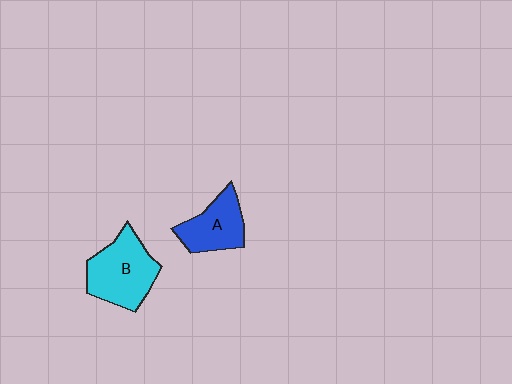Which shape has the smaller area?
Shape A (blue).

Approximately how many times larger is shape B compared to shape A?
Approximately 1.4 times.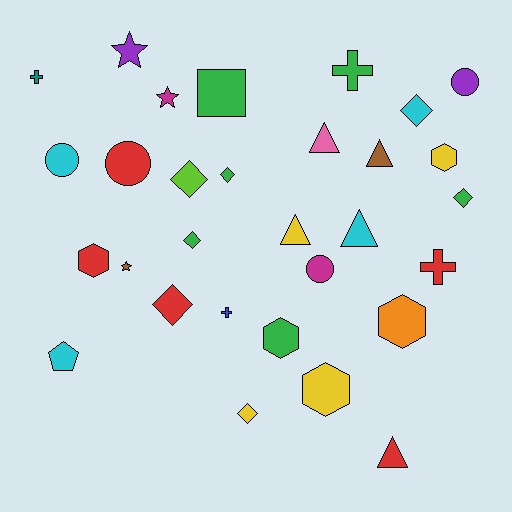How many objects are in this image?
There are 30 objects.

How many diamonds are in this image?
There are 7 diamonds.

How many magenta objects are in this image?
There are 2 magenta objects.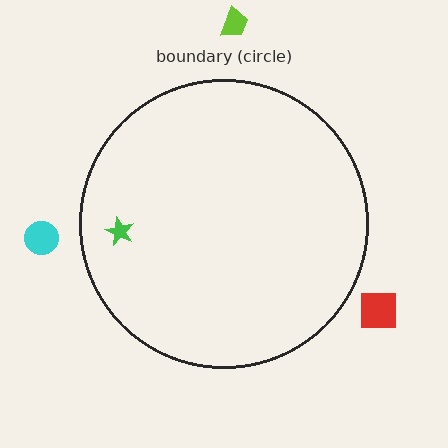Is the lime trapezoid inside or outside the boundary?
Outside.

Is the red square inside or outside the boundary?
Outside.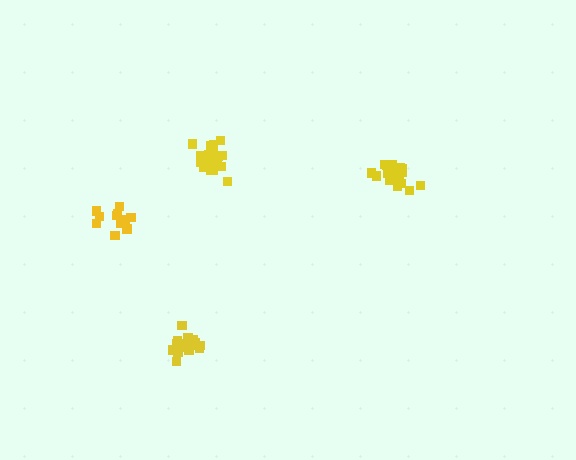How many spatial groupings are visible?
There are 4 spatial groupings.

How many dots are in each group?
Group 1: 18 dots, Group 2: 20 dots, Group 3: 16 dots, Group 4: 14 dots (68 total).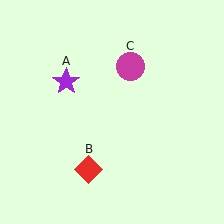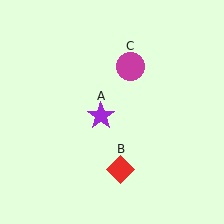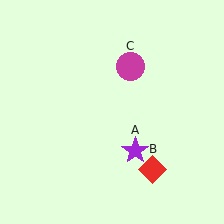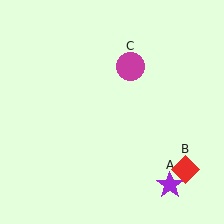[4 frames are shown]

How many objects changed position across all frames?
2 objects changed position: purple star (object A), red diamond (object B).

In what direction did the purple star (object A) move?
The purple star (object A) moved down and to the right.